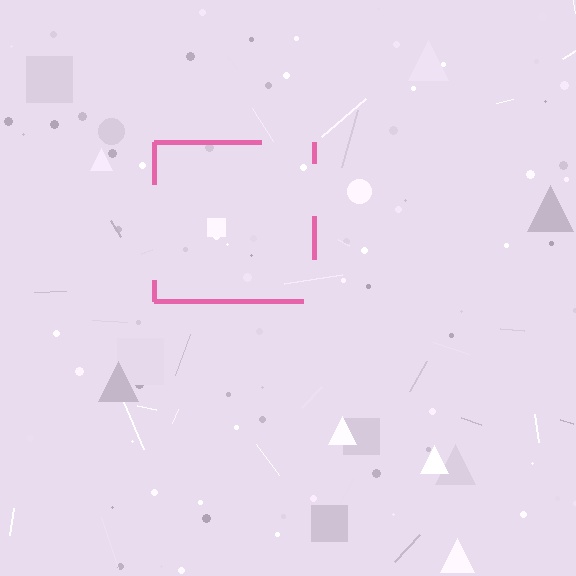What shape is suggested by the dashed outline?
The dashed outline suggests a square.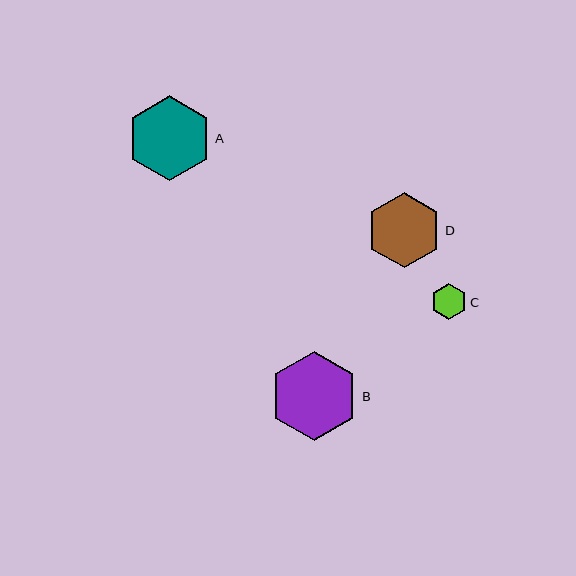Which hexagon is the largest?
Hexagon B is the largest with a size of approximately 89 pixels.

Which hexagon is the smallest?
Hexagon C is the smallest with a size of approximately 36 pixels.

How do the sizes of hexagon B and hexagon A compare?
Hexagon B and hexagon A are approximately the same size.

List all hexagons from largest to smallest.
From largest to smallest: B, A, D, C.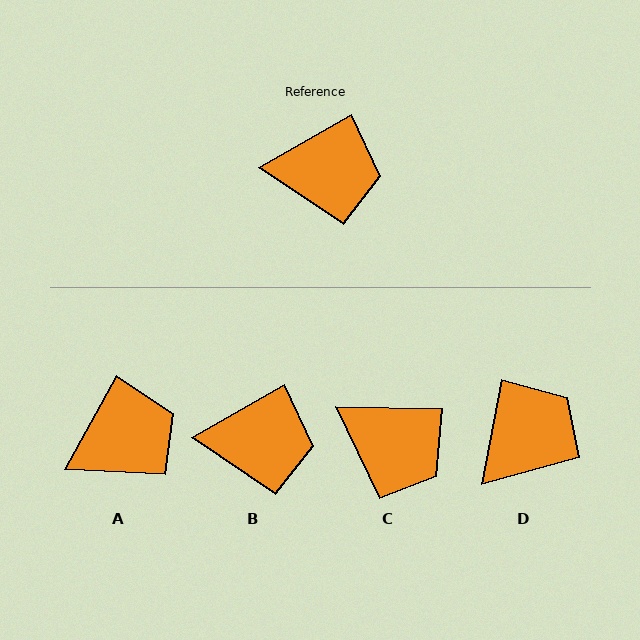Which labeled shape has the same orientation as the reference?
B.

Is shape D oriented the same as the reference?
No, it is off by about 49 degrees.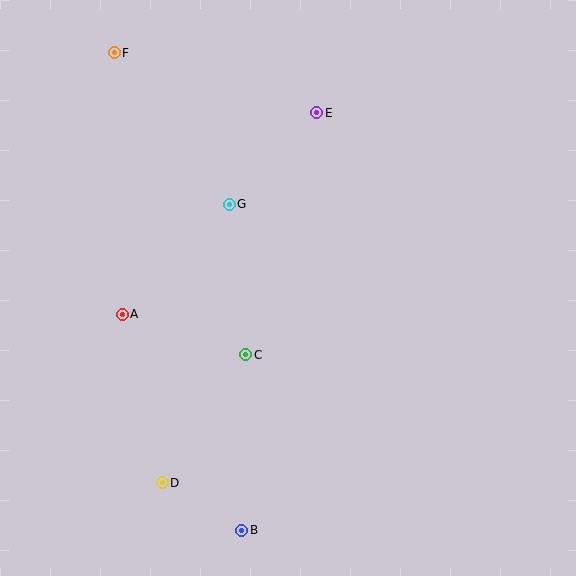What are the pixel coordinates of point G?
Point G is at (229, 204).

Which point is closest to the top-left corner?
Point F is closest to the top-left corner.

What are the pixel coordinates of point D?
Point D is at (162, 483).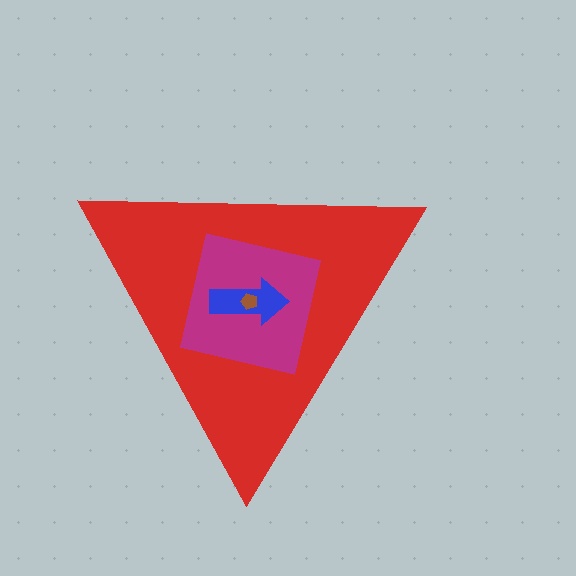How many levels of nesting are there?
4.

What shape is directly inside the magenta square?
The blue arrow.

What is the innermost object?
The brown pentagon.